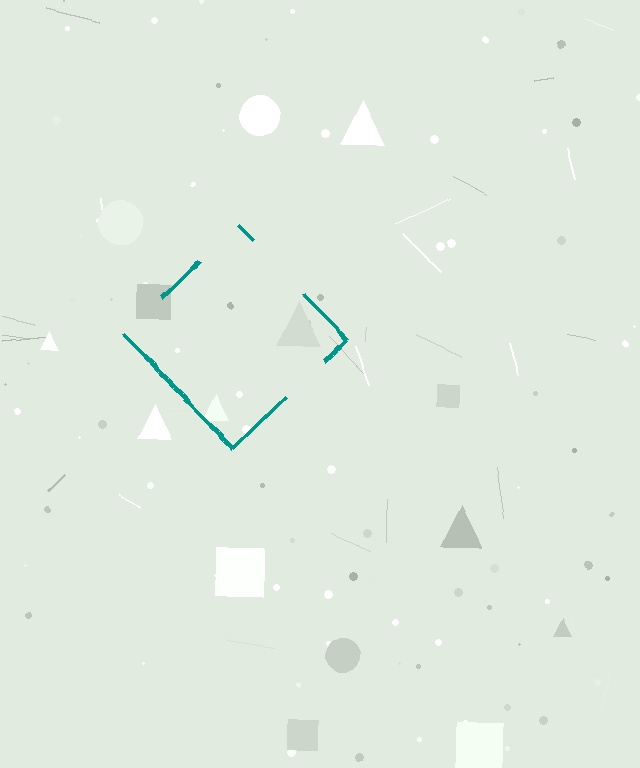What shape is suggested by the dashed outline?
The dashed outline suggests a diamond.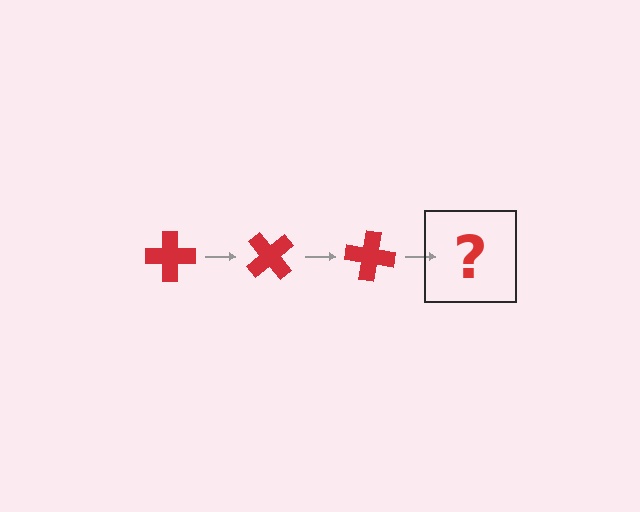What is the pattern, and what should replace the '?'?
The pattern is that the cross rotates 50 degrees each step. The '?' should be a red cross rotated 150 degrees.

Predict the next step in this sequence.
The next step is a red cross rotated 150 degrees.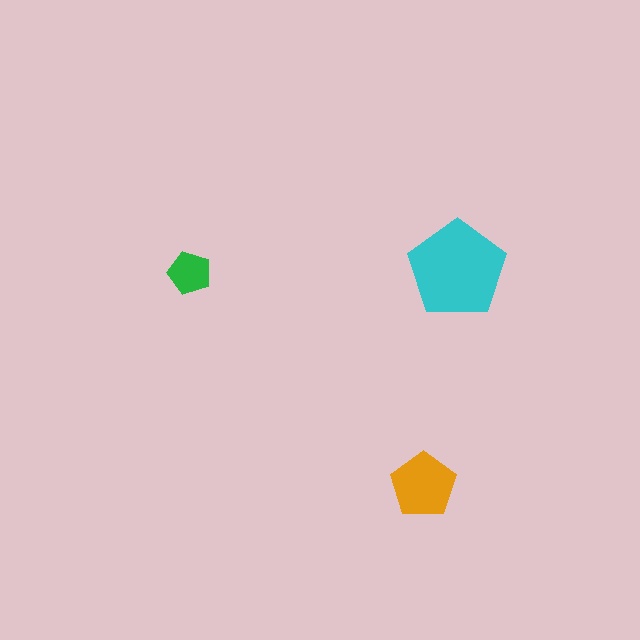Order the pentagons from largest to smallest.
the cyan one, the orange one, the green one.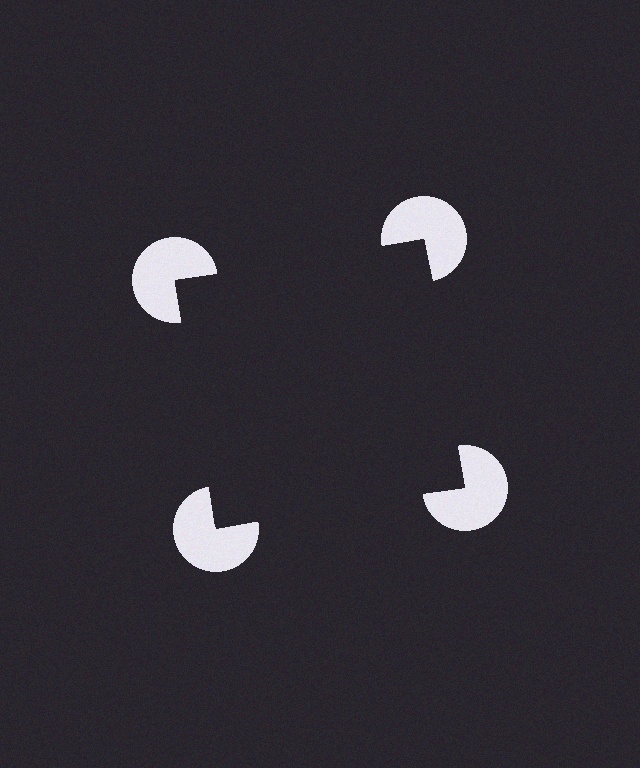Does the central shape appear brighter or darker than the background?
It typically appears slightly darker than the background, even though no actual brightness change is drawn.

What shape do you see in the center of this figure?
An illusory square — its edges are inferred from the aligned wedge cuts in the pac-man discs, not physically drawn.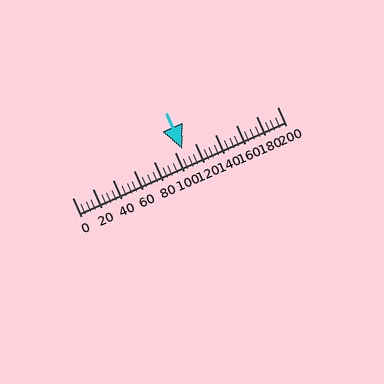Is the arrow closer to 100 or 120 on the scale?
The arrow is closer to 100.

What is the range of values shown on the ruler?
The ruler shows values from 0 to 200.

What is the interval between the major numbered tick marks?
The major tick marks are spaced 20 units apart.